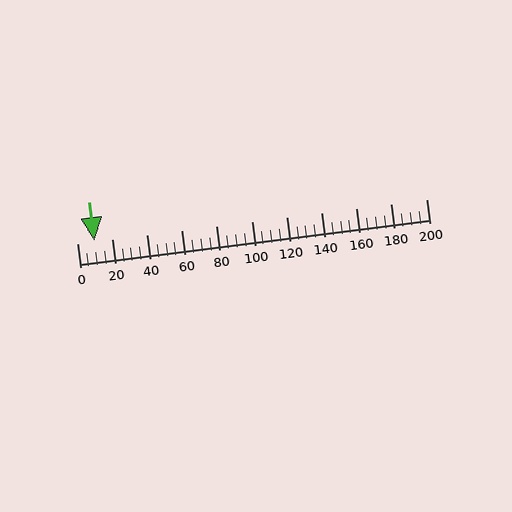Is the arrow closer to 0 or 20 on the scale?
The arrow is closer to 20.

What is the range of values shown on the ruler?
The ruler shows values from 0 to 200.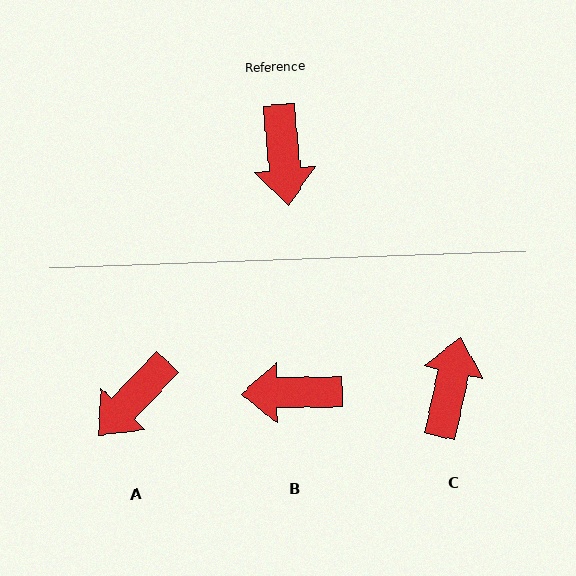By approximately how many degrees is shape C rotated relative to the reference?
Approximately 162 degrees counter-clockwise.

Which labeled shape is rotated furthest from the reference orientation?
C, about 162 degrees away.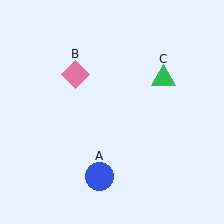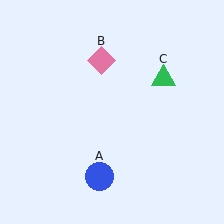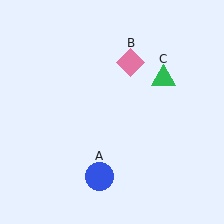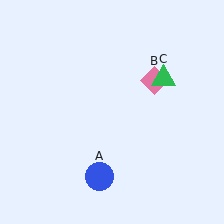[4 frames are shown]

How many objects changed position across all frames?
1 object changed position: pink diamond (object B).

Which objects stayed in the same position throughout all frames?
Blue circle (object A) and green triangle (object C) remained stationary.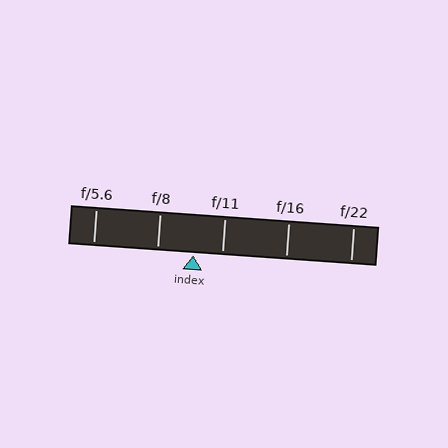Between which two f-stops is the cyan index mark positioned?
The index mark is between f/8 and f/11.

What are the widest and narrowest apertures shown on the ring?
The widest aperture shown is f/5.6 and the narrowest is f/22.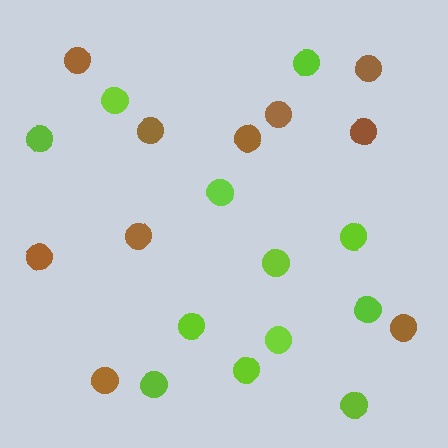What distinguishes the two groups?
There are 2 groups: one group of brown circles (10) and one group of lime circles (12).